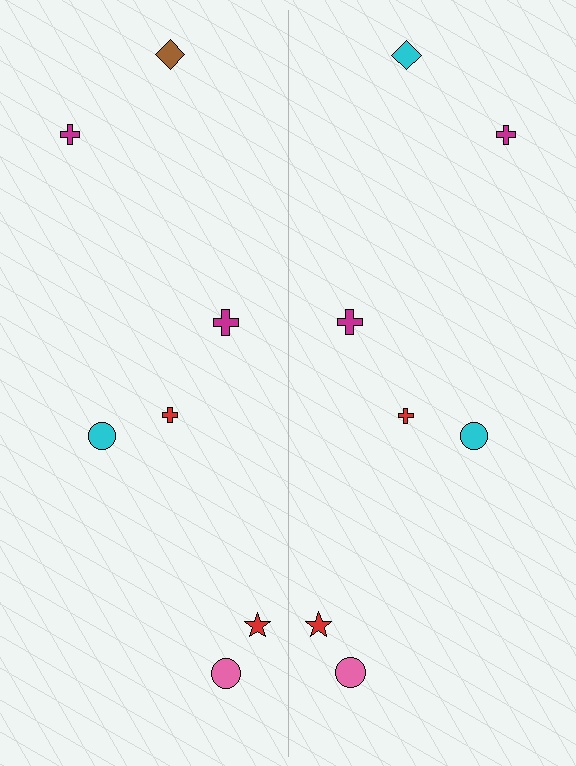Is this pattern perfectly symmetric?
No, the pattern is not perfectly symmetric. The cyan diamond on the right side breaks the symmetry — its mirror counterpart is brown.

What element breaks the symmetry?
The cyan diamond on the right side breaks the symmetry — its mirror counterpart is brown.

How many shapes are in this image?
There are 14 shapes in this image.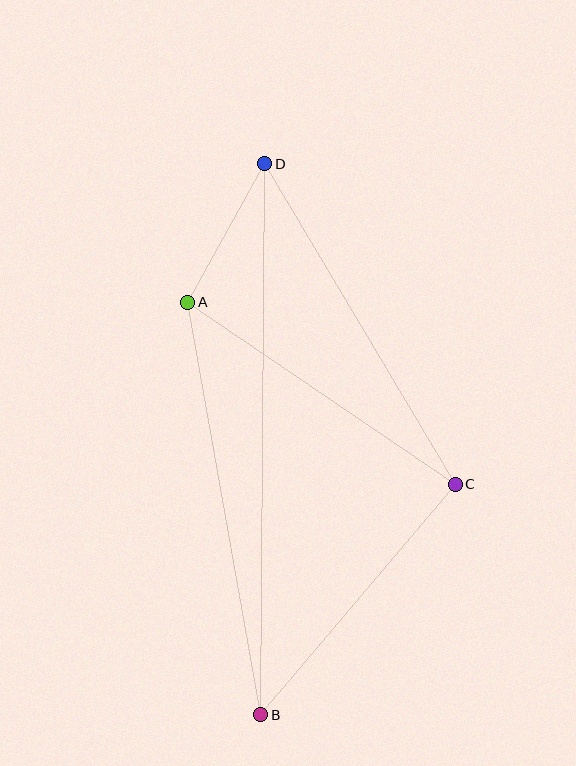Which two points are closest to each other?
Points A and D are closest to each other.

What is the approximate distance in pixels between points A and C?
The distance between A and C is approximately 324 pixels.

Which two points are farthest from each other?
Points B and D are farthest from each other.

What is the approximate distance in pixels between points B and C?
The distance between B and C is approximately 302 pixels.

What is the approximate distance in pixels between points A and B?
The distance between A and B is approximately 419 pixels.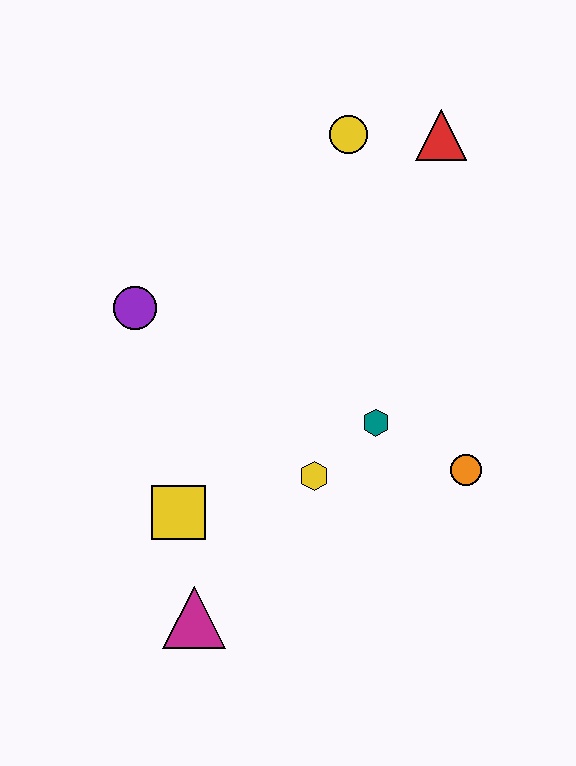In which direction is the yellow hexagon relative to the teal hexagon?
The yellow hexagon is to the left of the teal hexagon.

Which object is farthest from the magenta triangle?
The red triangle is farthest from the magenta triangle.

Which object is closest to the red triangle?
The yellow circle is closest to the red triangle.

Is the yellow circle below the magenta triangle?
No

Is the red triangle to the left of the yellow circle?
No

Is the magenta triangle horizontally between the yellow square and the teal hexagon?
Yes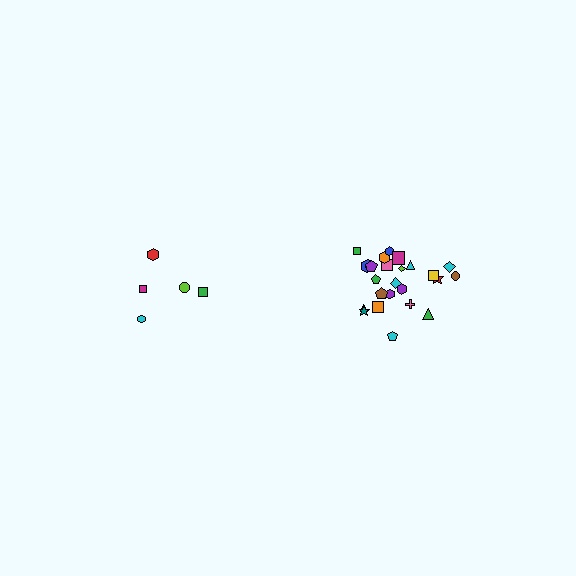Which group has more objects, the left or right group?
The right group.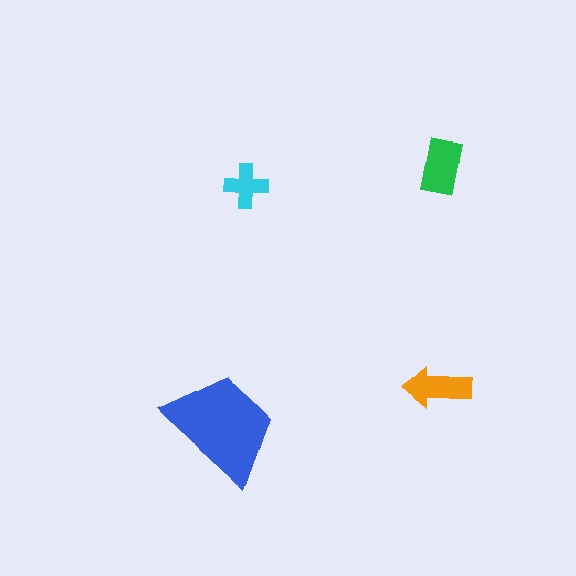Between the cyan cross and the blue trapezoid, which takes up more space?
The blue trapezoid.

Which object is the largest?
The blue trapezoid.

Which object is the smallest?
The cyan cross.